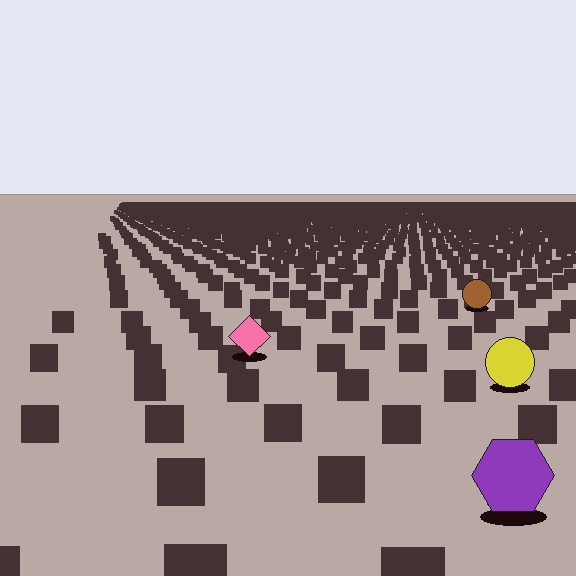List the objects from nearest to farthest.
From nearest to farthest: the purple hexagon, the yellow circle, the pink diamond, the brown circle.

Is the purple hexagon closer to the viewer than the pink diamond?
Yes. The purple hexagon is closer — you can tell from the texture gradient: the ground texture is coarser near it.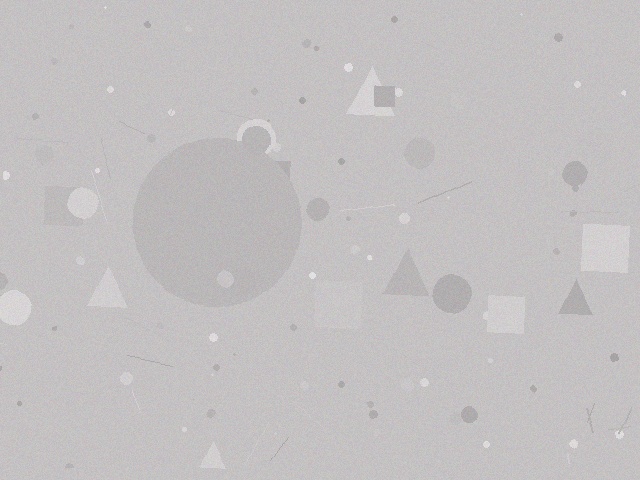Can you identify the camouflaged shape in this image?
The camouflaged shape is a circle.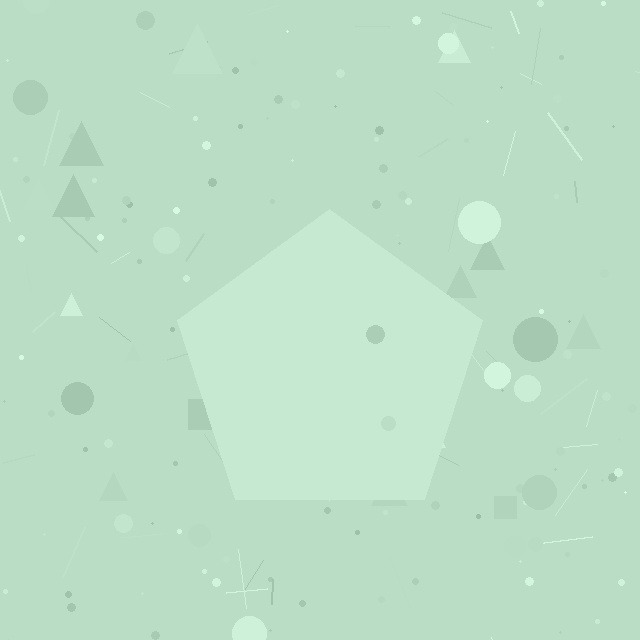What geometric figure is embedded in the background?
A pentagon is embedded in the background.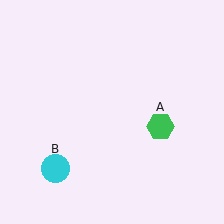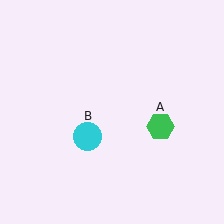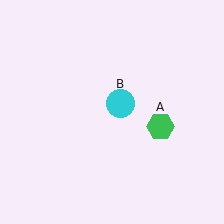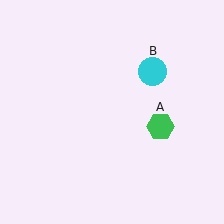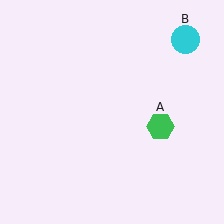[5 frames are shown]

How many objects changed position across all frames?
1 object changed position: cyan circle (object B).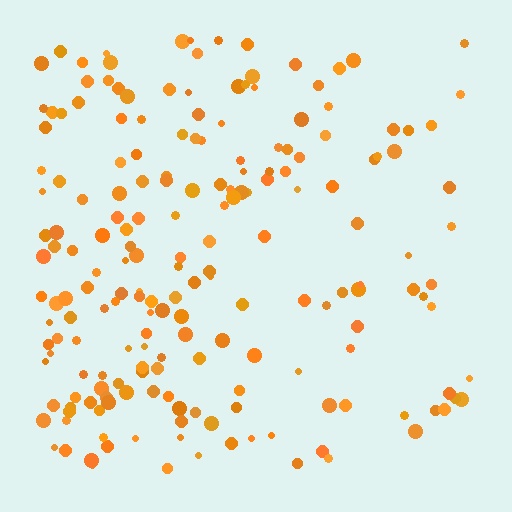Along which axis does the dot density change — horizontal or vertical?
Horizontal.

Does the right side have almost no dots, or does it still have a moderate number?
Still a moderate number, just noticeably fewer than the left.